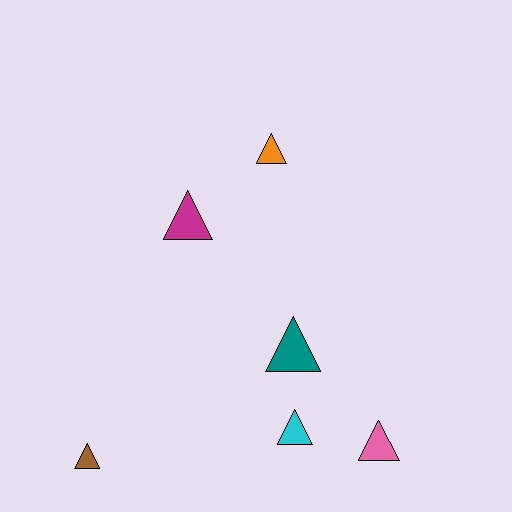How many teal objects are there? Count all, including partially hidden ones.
There is 1 teal object.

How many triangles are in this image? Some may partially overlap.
There are 6 triangles.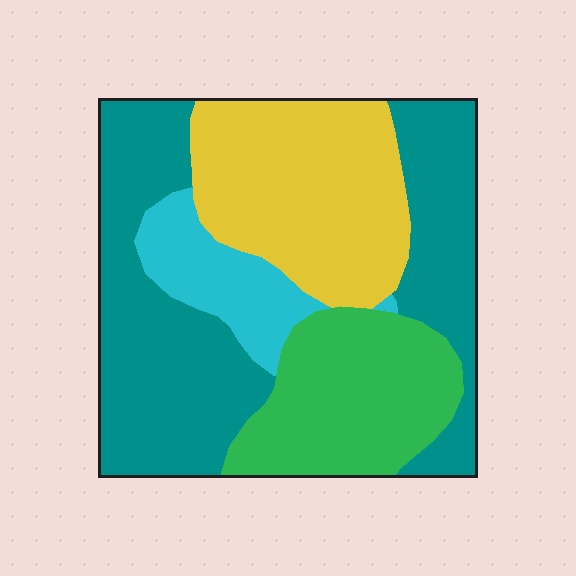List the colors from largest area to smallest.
From largest to smallest: teal, yellow, green, cyan.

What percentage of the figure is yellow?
Yellow covers around 25% of the figure.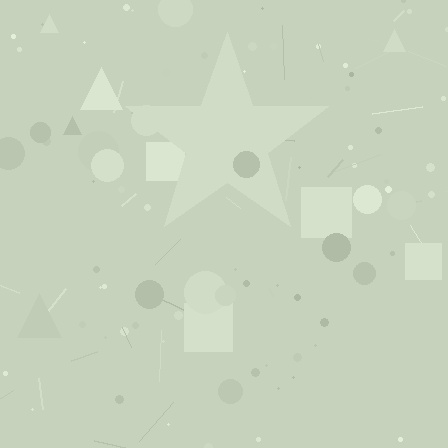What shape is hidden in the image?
A star is hidden in the image.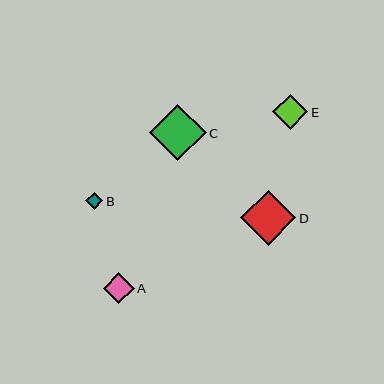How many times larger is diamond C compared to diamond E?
Diamond C is approximately 1.6 times the size of diamond E.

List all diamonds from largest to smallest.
From largest to smallest: C, D, E, A, B.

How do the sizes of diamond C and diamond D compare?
Diamond C and diamond D are approximately the same size.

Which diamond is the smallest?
Diamond B is the smallest with a size of approximately 17 pixels.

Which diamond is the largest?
Diamond C is the largest with a size of approximately 56 pixels.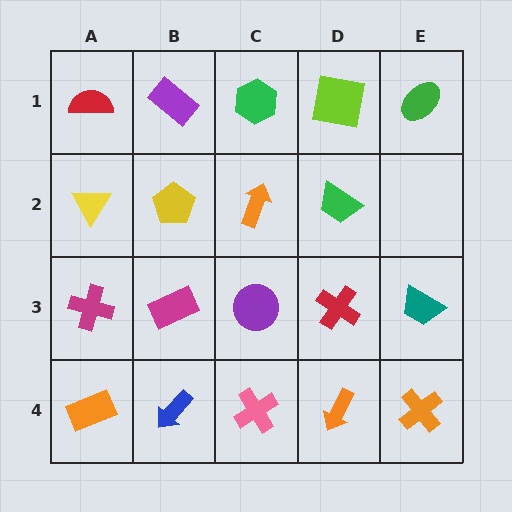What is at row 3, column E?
A teal trapezoid.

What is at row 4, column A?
An orange rectangle.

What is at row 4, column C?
A pink cross.